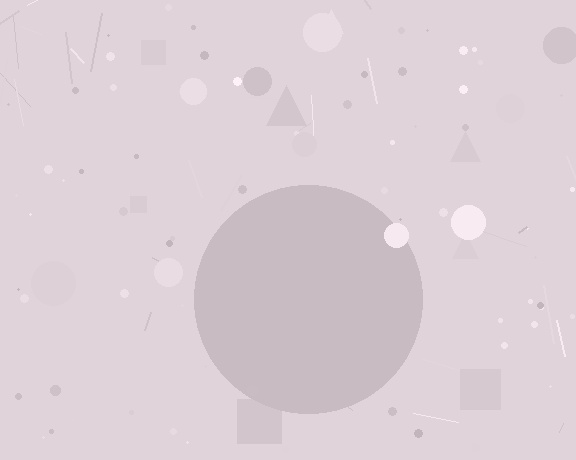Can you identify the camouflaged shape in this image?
The camouflaged shape is a circle.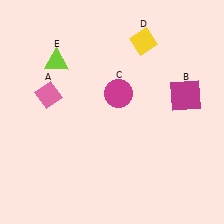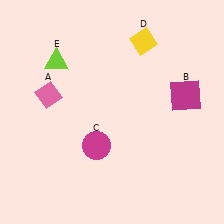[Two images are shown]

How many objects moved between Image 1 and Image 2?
1 object moved between the two images.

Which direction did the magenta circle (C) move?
The magenta circle (C) moved down.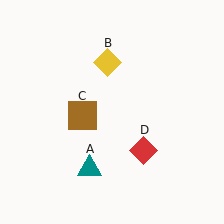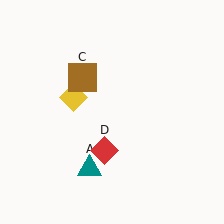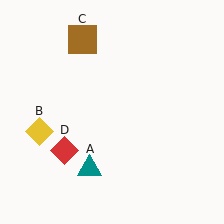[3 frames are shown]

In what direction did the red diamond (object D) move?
The red diamond (object D) moved left.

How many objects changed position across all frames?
3 objects changed position: yellow diamond (object B), brown square (object C), red diamond (object D).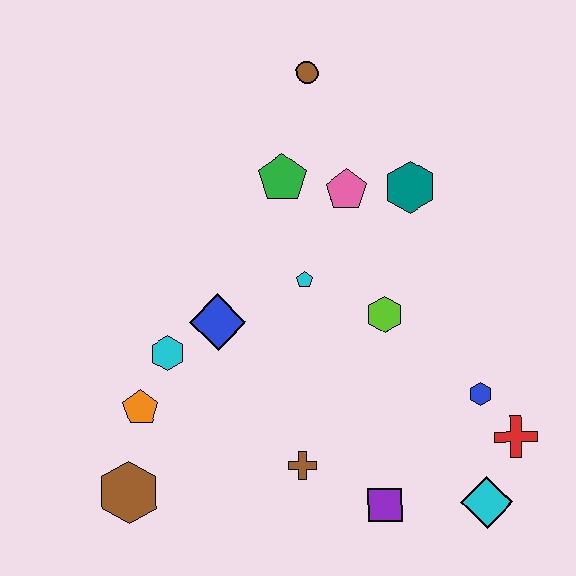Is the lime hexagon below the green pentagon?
Yes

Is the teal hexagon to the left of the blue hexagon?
Yes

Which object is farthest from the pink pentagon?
The brown hexagon is farthest from the pink pentagon.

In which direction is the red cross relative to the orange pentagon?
The red cross is to the right of the orange pentagon.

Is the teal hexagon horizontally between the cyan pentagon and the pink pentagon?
No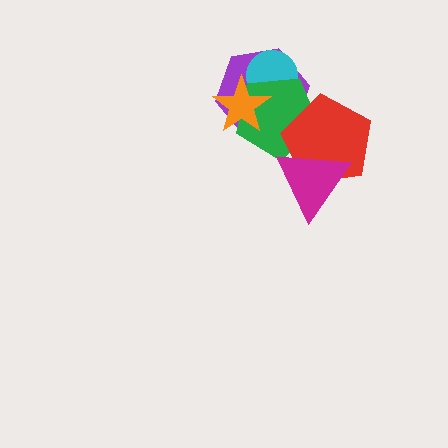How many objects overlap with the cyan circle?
3 objects overlap with the cyan circle.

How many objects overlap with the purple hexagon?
4 objects overlap with the purple hexagon.